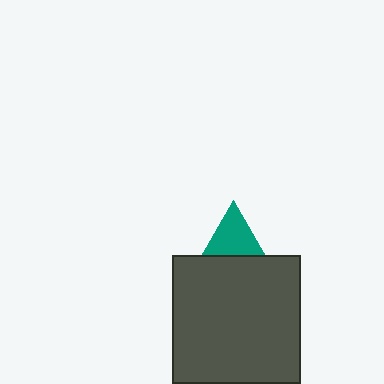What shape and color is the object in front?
The object in front is a dark gray square.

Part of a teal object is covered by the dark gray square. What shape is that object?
It is a triangle.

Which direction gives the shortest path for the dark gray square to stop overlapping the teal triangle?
Moving down gives the shortest separation.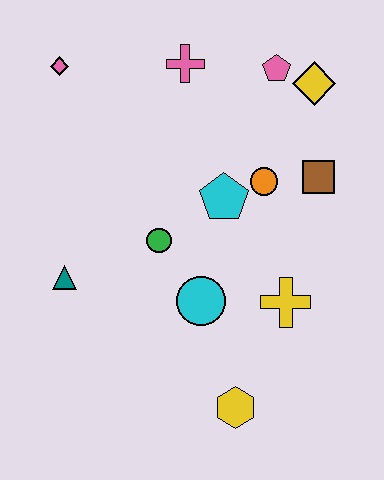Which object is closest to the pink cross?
The pink pentagon is closest to the pink cross.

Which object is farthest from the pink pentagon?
The yellow hexagon is farthest from the pink pentagon.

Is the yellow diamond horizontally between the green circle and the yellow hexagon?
No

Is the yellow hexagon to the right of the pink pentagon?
No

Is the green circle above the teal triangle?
Yes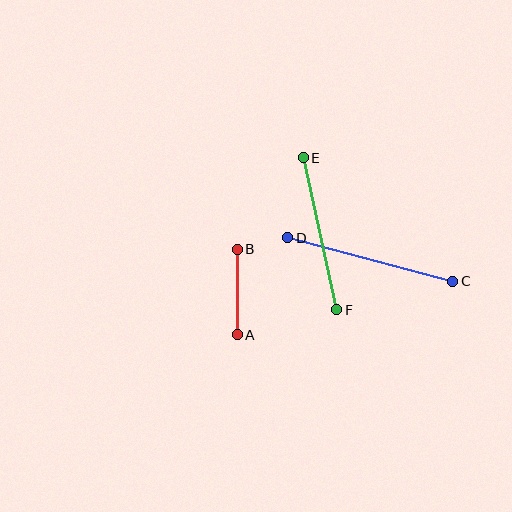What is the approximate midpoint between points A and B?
The midpoint is at approximately (237, 292) pixels.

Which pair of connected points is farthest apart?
Points C and D are farthest apart.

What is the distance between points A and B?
The distance is approximately 85 pixels.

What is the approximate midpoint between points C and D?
The midpoint is at approximately (370, 260) pixels.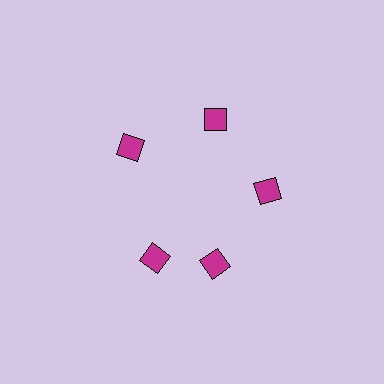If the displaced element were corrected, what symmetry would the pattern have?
It would have 5-fold rotational symmetry — the pattern would map onto itself every 72 degrees.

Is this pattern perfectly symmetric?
No. The 5 magenta diamonds are arranged in a ring, but one element near the 8 o'clock position is rotated out of alignment along the ring, breaking the 5-fold rotational symmetry.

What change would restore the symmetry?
The symmetry would be restored by rotating it back into even spacing with its neighbors so that all 5 diamonds sit at equal angles and equal distance from the center.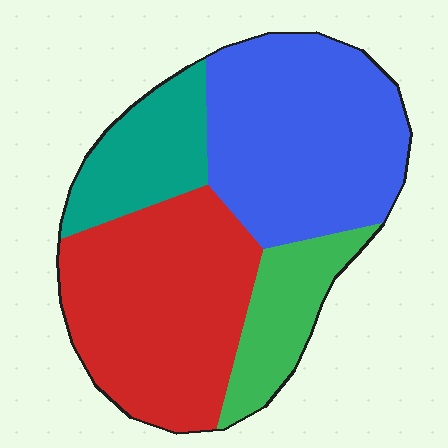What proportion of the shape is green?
Green takes up about one eighth (1/8) of the shape.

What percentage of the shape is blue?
Blue covers 36% of the shape.